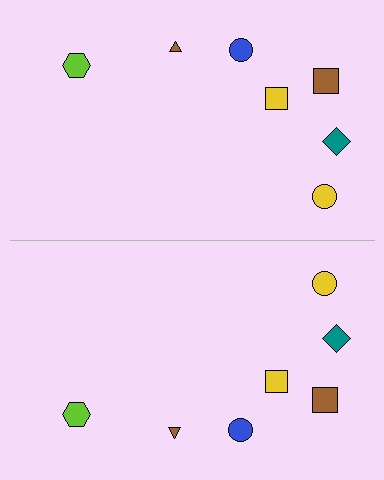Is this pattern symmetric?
Yes, this pattern has bilateral (reflection) symmetry.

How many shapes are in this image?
There are 14 shapes in this image.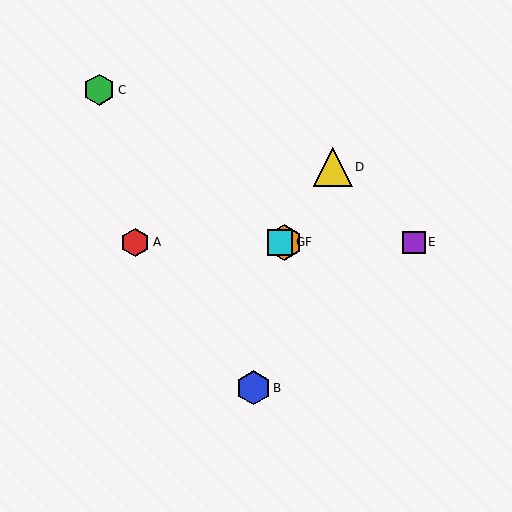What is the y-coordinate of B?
Object B is at y≈388.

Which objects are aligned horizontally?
Objects A, E, F, G are aligned horizontally.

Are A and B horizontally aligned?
No, A is at y≈242 and B is at y≈388.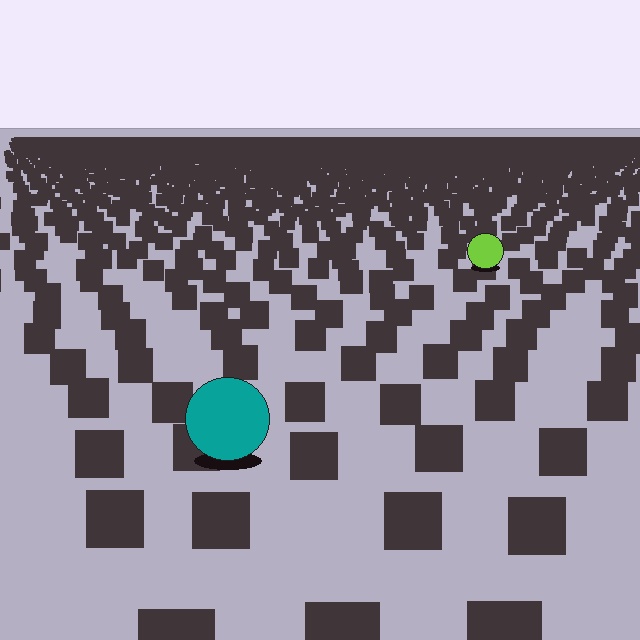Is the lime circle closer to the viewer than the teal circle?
No. The teal circle is closer — you can tell from the texture gradient: the ground texture is coarser near it.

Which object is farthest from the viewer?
The lime circle is farthest from the viewer. It appears smaller and the ground texture around it is denser.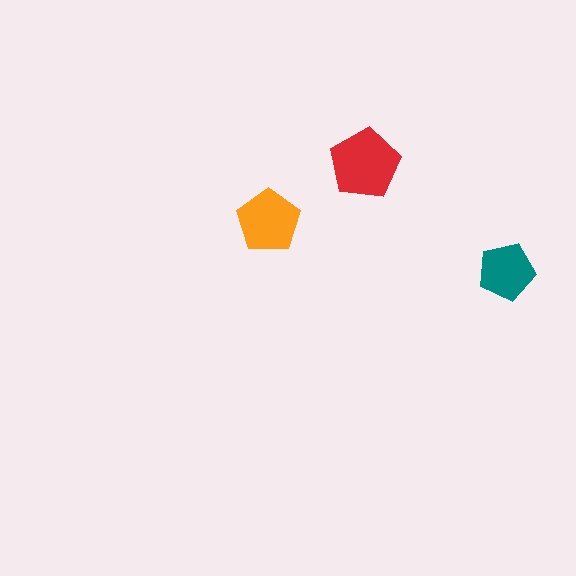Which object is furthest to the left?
The orange pentagon is leftmost.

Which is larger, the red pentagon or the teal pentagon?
The red one.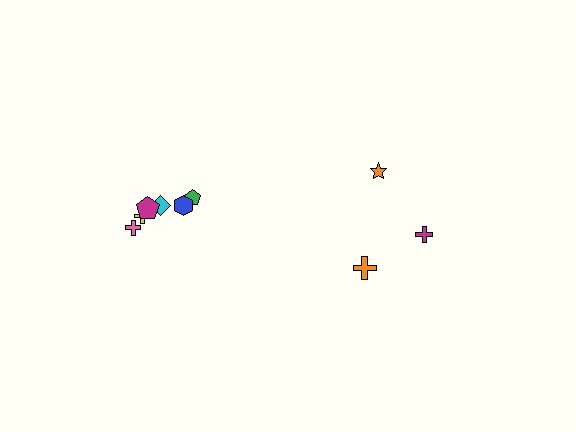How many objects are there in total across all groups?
There are 9 objects.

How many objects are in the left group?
There are 6 objects.